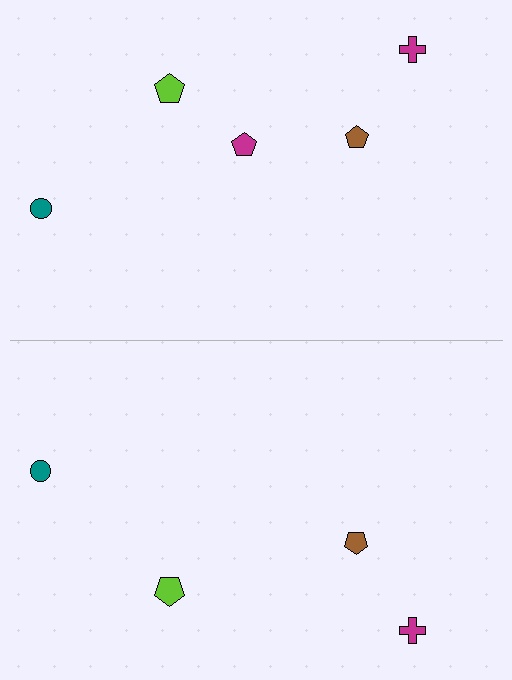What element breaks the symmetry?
A magenta pentagon is missing from the bottom side.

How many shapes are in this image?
There are 9 shapes in this image.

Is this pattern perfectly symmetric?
No, the pattern is not perfectly symmetric. A magenta pentagon is missing from the bottom side.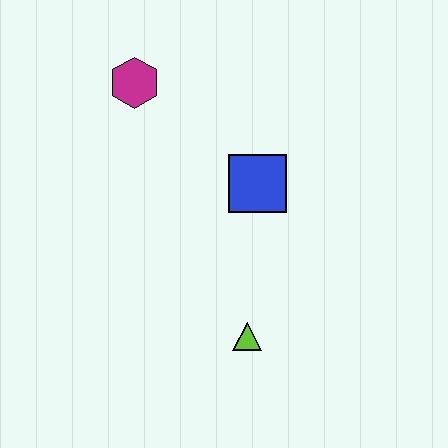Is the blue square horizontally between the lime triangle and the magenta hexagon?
No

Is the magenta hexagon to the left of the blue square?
Yes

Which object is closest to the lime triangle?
The blue square is closest to the lime triangle.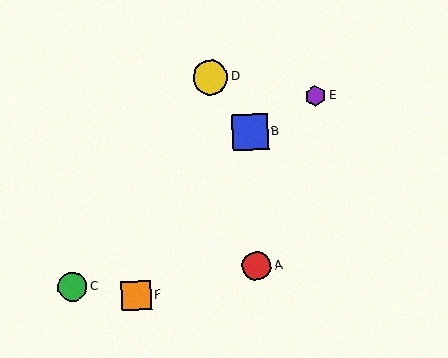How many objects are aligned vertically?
2 objects (A, B) are aligned vertically.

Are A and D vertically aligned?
No, A is at x≈256 and D is at x≈210.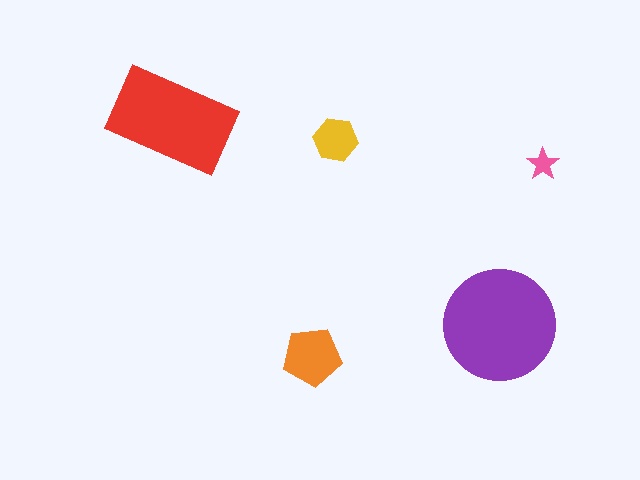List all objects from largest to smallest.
The purple circle, the red rectangle, the orange pentagon, the yellow hexagon, the pink star.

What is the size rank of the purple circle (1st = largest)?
1st.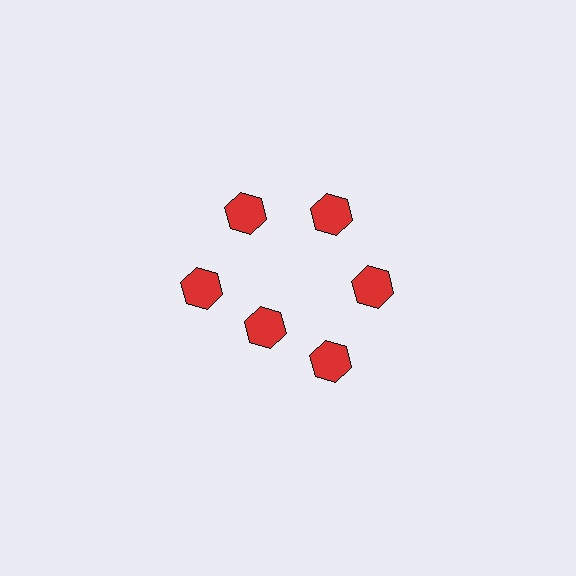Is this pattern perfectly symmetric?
No. The 6 red hexagons are arranged in a ring, but one element near the 7 o'clock position is pulled inward toward the center, breaking the 6-fold rotational symmetry.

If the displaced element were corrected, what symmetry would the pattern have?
It would have 6-fold rotational symmetry — the pattern would map onto itself every 60 degrees.